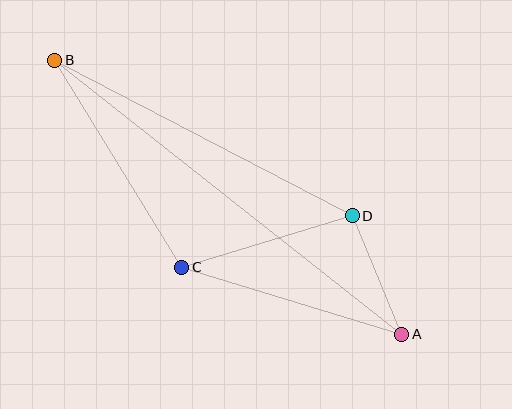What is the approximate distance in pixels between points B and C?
The distance between B and C is approximately 243 pixels.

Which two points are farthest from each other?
Points A and B are farthest from each other.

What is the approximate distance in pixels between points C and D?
The distance between C and D is approximately 178 pixels.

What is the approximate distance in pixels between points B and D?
The distance between B and D is approximately 336 pixels.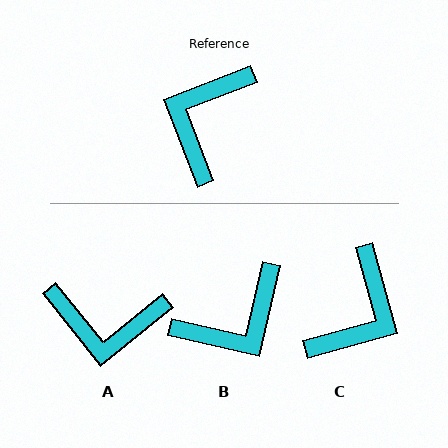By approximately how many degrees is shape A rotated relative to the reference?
Approximately 108 degrees counter-clockwise.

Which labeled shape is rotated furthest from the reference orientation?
C, about 174 degrees away.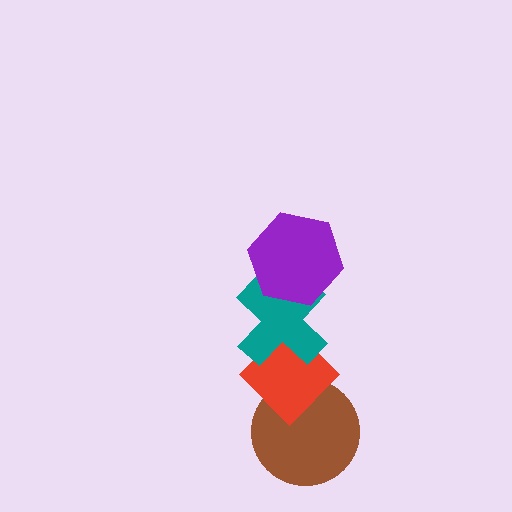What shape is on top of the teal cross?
The purple hexagon is on top of the teal cross.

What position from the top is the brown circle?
The brown circle is 4th from the top.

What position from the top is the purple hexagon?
The purple hexagon is 1st from the top.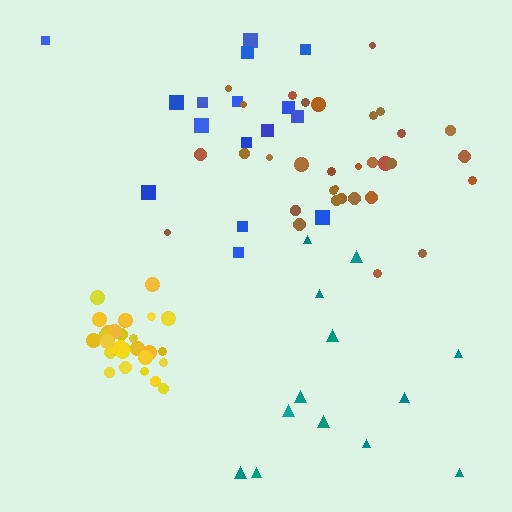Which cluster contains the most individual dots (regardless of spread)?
Brown (32).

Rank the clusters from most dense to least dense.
yellow, brown, blue, teal.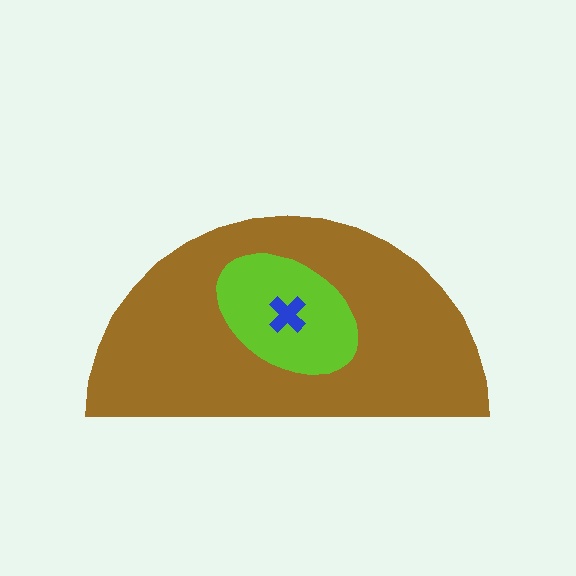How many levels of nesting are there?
3.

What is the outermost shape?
The brown semicircle.